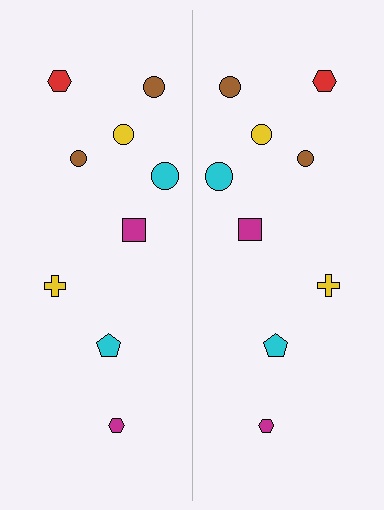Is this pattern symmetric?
Yes, this pattern has bilateral (reflection) symmetry.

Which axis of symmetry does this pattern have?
The pattern has a vertical axis of symmetry running through the center of the image.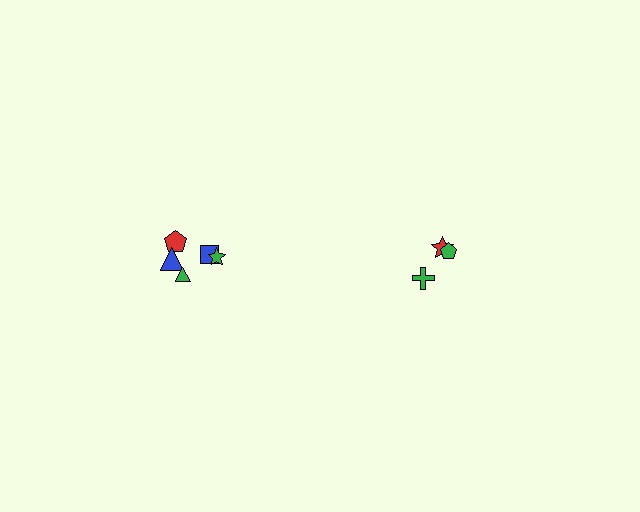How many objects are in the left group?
There are 5 objects.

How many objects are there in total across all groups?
There are 8 objects.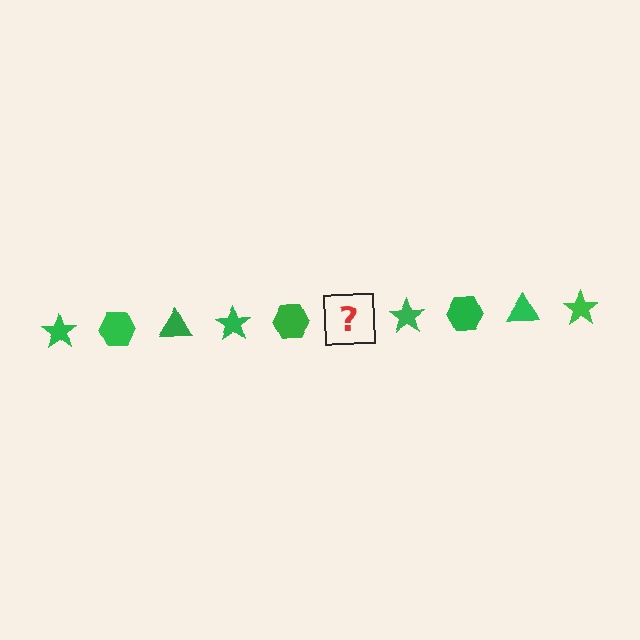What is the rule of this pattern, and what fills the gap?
The rule is that the pattern cycles through star, hexagon, triangle shapes in green. The gap should be filled with a green triangle.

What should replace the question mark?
The question mark should be replaced with a green triangle.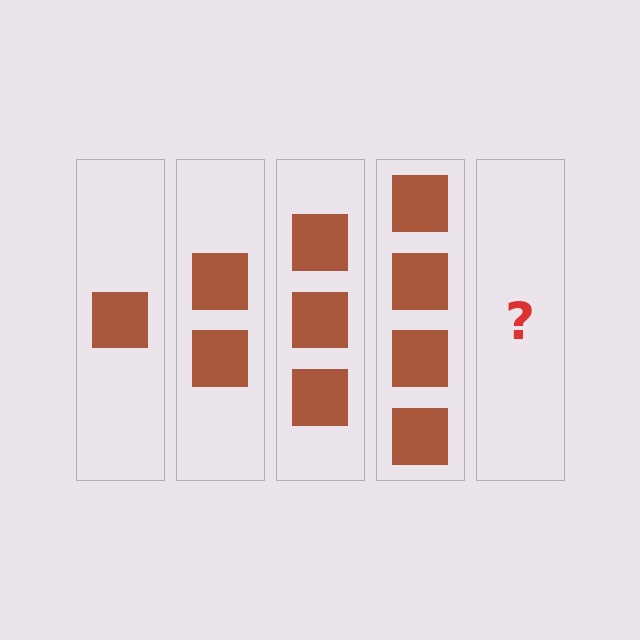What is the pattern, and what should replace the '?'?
The pattern is that each step adds one more square. The '?' should be 5 squares.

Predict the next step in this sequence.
The next step is 5 squares.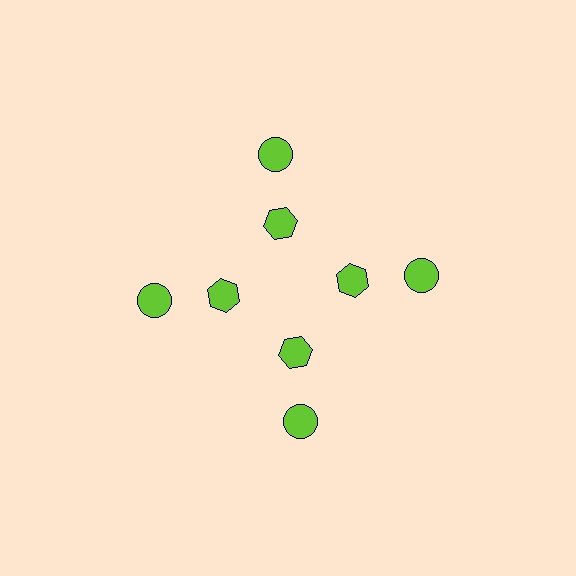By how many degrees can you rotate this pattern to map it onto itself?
The pattern maps onto itself every 90 degrees of rotation.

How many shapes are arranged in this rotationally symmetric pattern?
There are 8 shapes, arranged in 4 groups of 2.